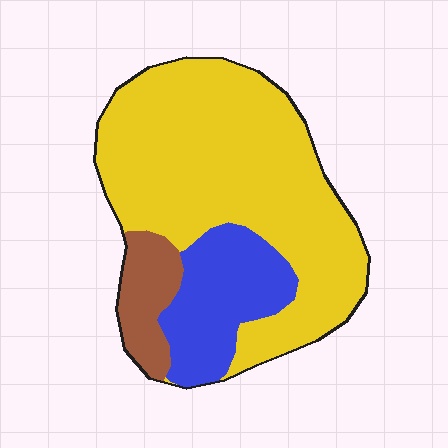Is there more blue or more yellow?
Yellow.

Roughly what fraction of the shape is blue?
Blue takes up about one fifth (1/5) of the shape.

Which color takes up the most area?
Yellow, at roughly 70%.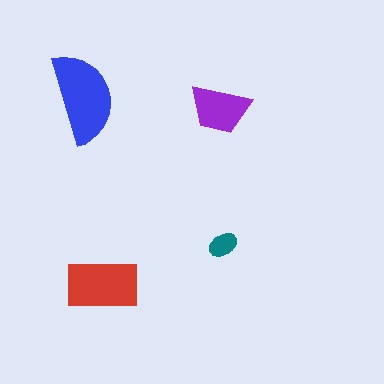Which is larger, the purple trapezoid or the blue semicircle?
The blue semicircle.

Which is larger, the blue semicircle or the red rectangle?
The blue semicircle.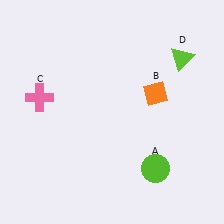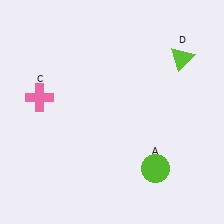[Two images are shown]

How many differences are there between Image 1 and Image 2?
There is 1 difference between the two images.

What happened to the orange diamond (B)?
The orange diamond (B) was removed in Image 2. It was in the top-right area of Image 1.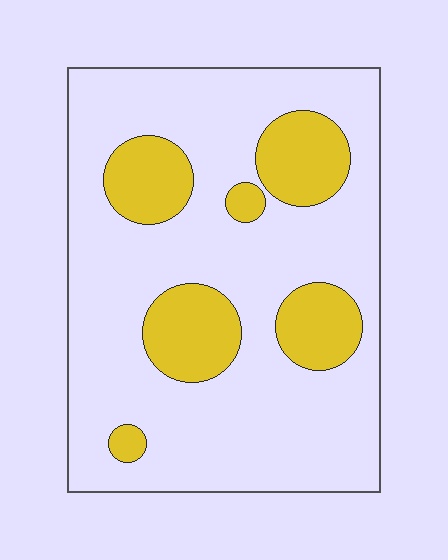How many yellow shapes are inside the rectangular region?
6.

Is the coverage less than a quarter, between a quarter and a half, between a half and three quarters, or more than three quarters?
Less than a quarter.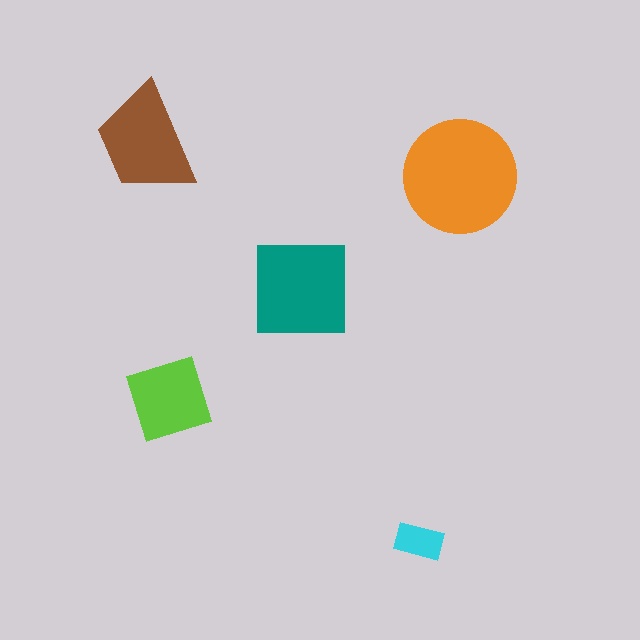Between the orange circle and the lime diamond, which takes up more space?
The orange circle.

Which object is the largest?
The orange circle.